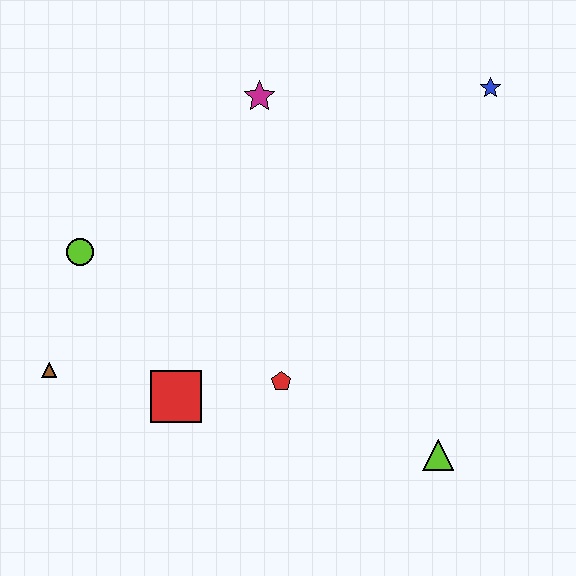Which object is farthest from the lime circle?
The blue star is farthest from the lime circle.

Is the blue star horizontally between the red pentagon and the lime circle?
No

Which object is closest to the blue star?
The magenta star is closest to the blue star.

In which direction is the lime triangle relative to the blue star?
The lime triangle is below the blue star.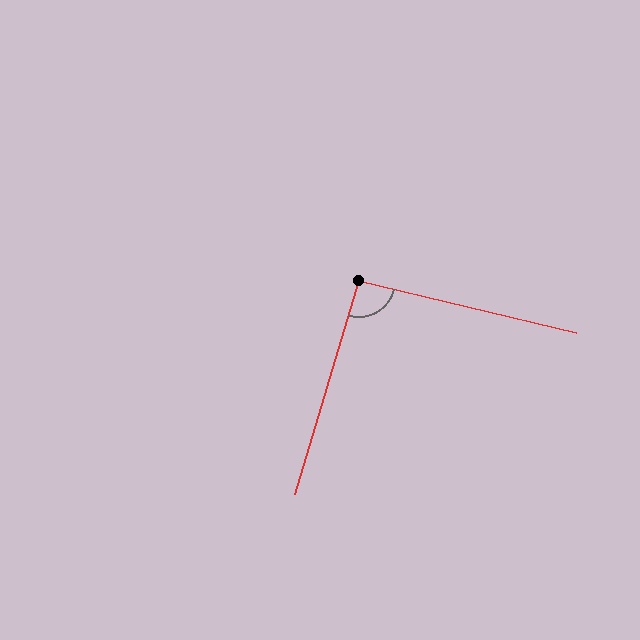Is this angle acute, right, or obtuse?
It is approximately a right angle.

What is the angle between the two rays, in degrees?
Approximately 93 degrees.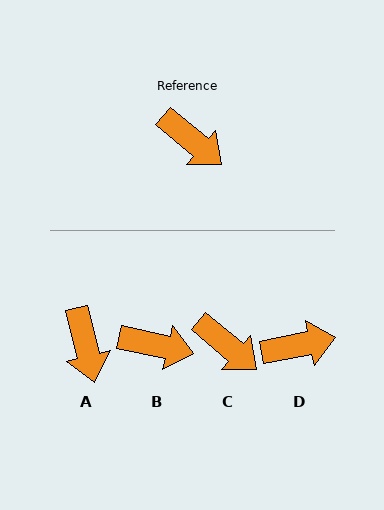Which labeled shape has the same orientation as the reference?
C.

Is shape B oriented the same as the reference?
No, it is off by about 28 degrees.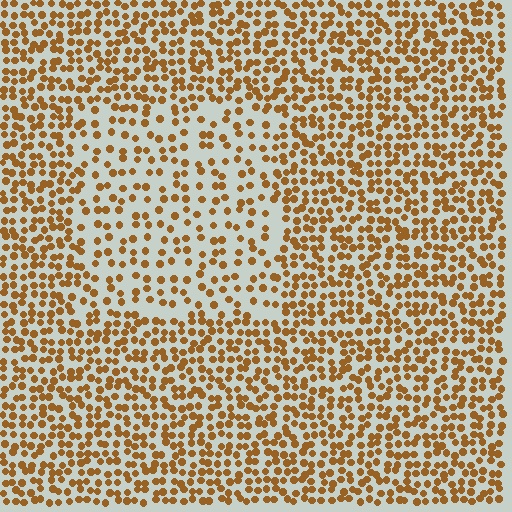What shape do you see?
I see a rectangle.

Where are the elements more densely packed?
The elements are more densely packed outside the rectangle boundary.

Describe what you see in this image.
The image contains small brown elements arranged at two different densities. A rectangle-shaped region is visible where the elements are less densely packed than the surrounding area.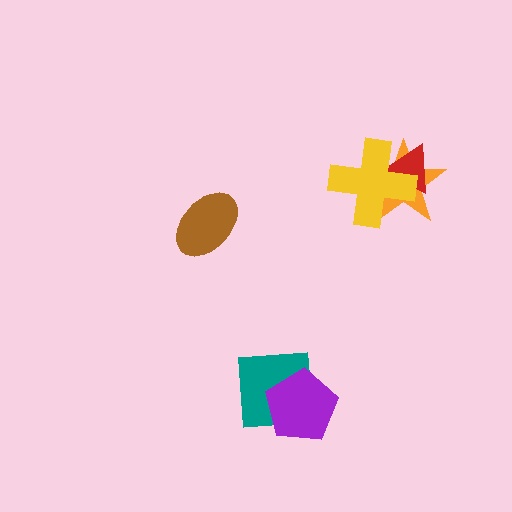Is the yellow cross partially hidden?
No, no other shape covers it.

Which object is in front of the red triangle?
The yellow cross is in front of the red triangle.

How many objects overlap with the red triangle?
2 objects overlap with the red triangle.